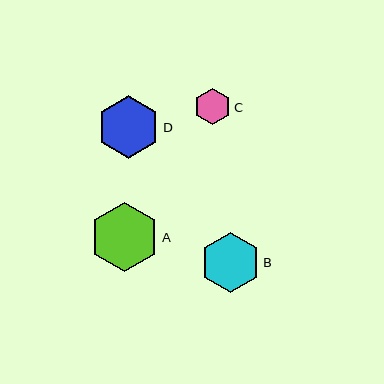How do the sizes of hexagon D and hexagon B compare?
Hexagon D and hexagon B are approximately the same size.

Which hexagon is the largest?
Hexagon A is the largest with a size of approximately 69 pixels.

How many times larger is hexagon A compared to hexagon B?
Hexagon A is approximately 1.2 times the size of hexagon B.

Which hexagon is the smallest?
Hexagon C is the smallest with a size of approximately 37 pixels.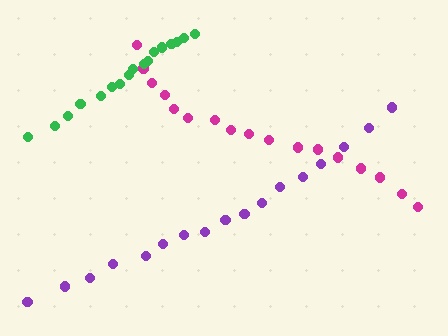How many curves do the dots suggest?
There are 3 distinct paths.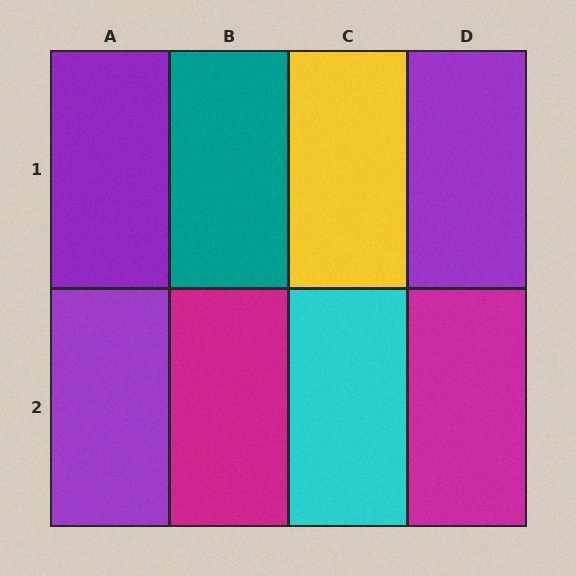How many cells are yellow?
1 cell is yellow.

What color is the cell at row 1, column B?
Teal.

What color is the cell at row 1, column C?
Yellow.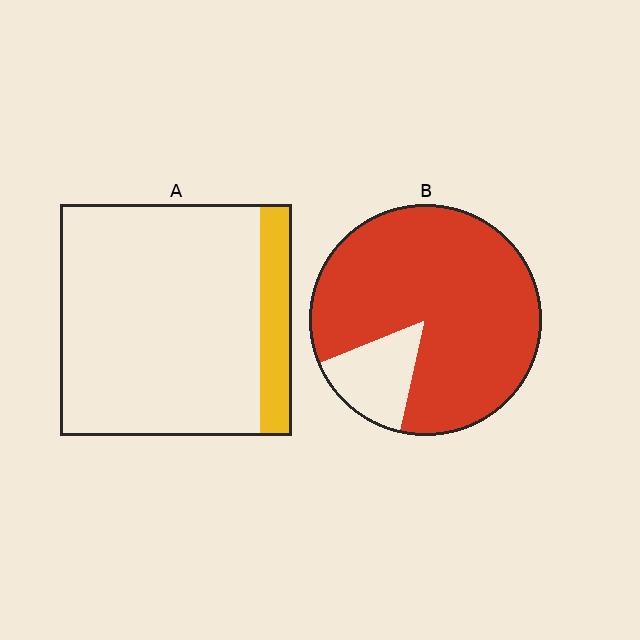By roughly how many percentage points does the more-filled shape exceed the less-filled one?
By roughly 70 percentage points (B over A).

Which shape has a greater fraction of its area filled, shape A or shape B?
Shape B.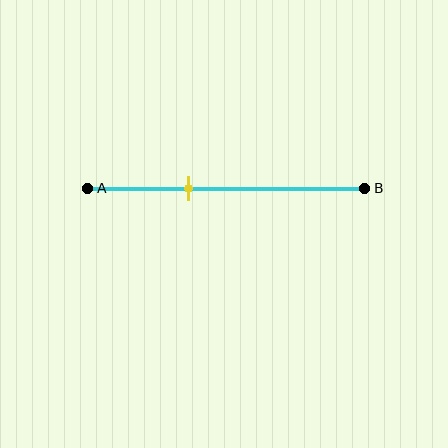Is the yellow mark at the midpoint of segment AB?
No, the mark is at about 35% from A, not at the 50% midpoint.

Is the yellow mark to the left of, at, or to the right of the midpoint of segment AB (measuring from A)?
The yellow mark is to the left of the midpoint of segment AB.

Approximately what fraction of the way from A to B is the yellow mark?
The yellow mark is approximately 35% of the way from A to B.